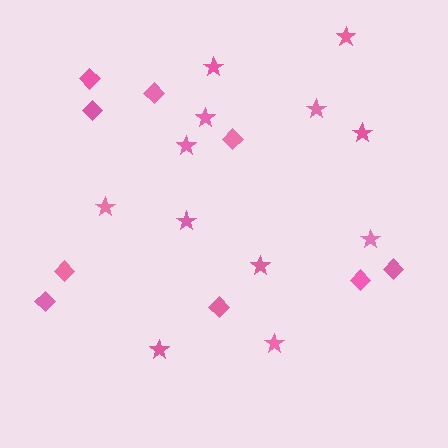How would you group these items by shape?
There are 2 groups: one group of stars (12) and one group of diamonds (9).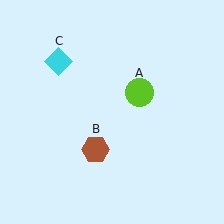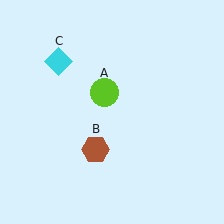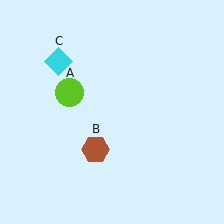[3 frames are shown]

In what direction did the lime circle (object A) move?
The lime circle (object A) moved left.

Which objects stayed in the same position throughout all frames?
Brown hexagon (object B) and cyan diamond (object C) remained stationary.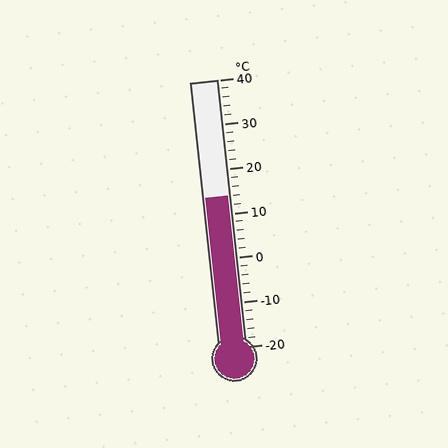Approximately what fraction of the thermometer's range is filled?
The thermometer is filled to approximately 55% of its range.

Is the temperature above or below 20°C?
The temperature is below 20°C.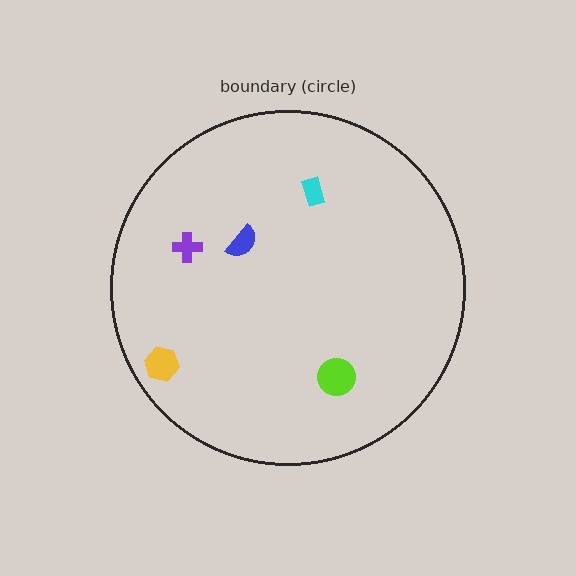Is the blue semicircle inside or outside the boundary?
Inside.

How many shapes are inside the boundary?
5 inside, 0 outside.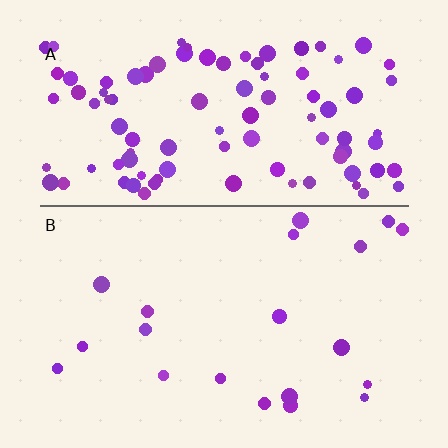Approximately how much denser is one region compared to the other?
Approximately 4.8× — region A over region B.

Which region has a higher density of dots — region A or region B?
A (the top).